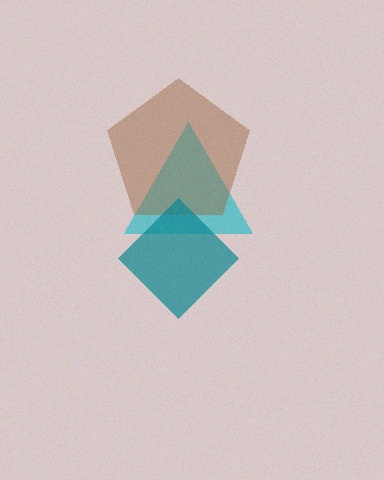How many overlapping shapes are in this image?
There are 3 overlapping shapes in the image.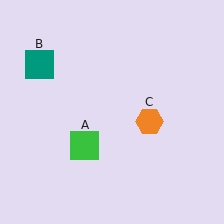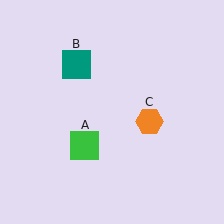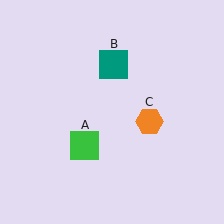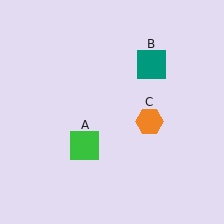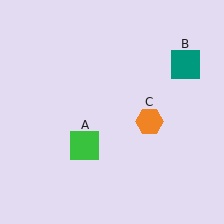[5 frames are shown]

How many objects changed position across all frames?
1 object changed position: teal square (object B).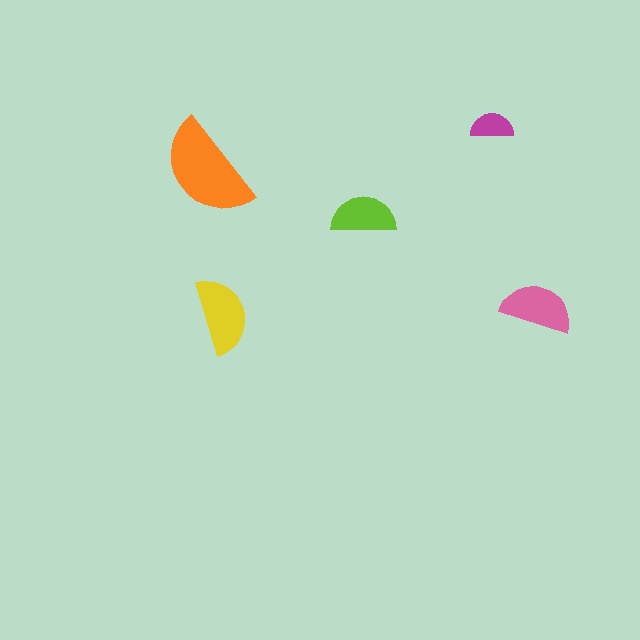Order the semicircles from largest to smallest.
the orange one, the yellow one, the pink one, the lime one, the magenta one.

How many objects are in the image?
There are 5 objects in the image.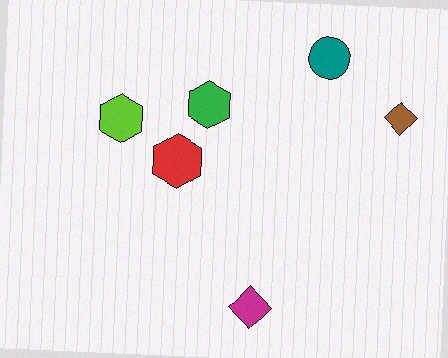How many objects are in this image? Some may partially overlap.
There are 6 objects.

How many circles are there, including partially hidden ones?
There is 1 circle.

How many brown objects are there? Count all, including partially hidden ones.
There is 1 brown object.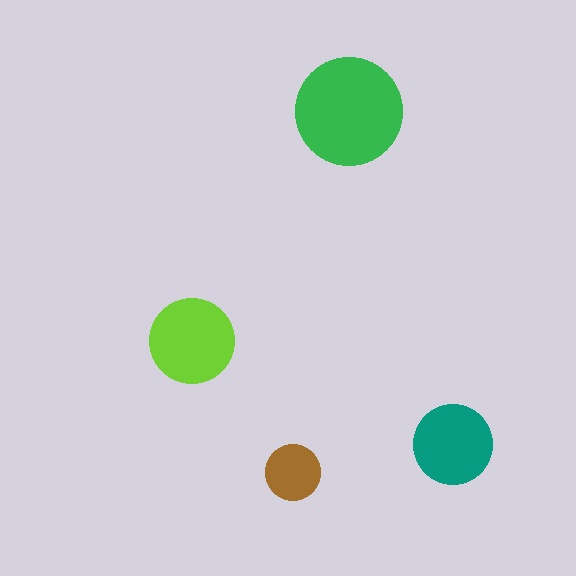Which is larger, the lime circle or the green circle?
The green one.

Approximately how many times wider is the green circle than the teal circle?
About 1.5 times wider.